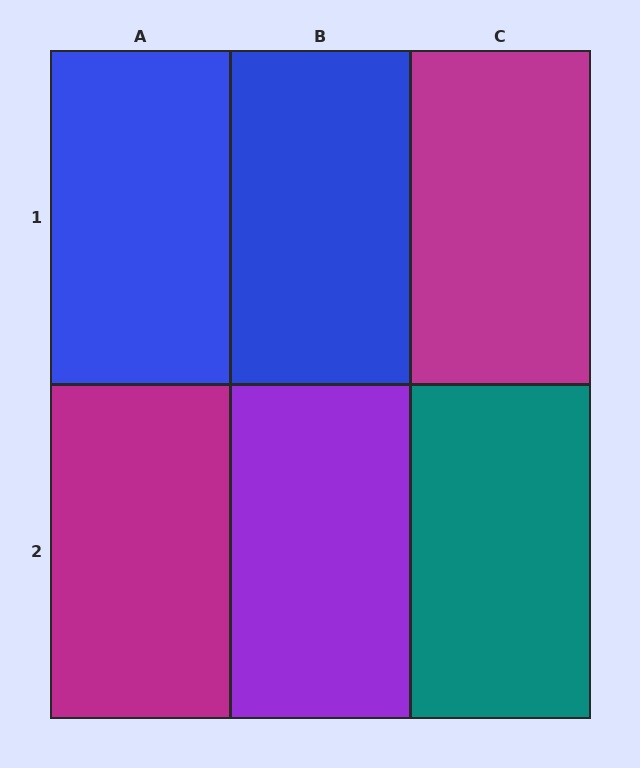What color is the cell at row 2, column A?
Magenta.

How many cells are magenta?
2 cells are magenta.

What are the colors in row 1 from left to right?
Blue, blue, magenta.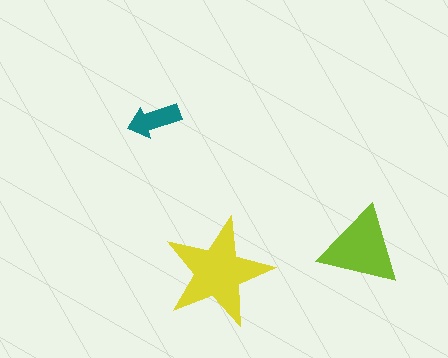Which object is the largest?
The yellow star.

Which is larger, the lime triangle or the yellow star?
The yellow star.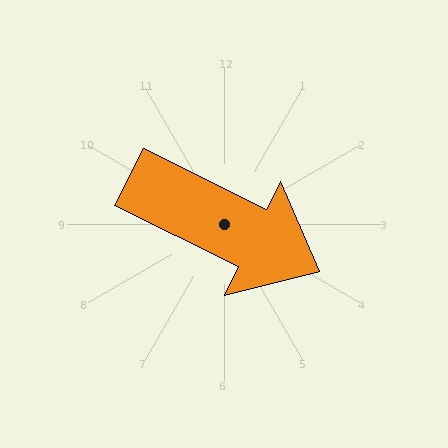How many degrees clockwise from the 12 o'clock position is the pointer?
Approximately 116 degrees.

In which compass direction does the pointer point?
Southeast.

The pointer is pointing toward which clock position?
Roughly 4 o'clock.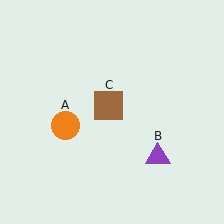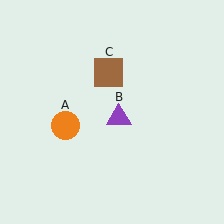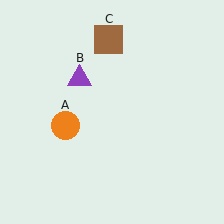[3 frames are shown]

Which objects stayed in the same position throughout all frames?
Orange circle (object A) remained stationary.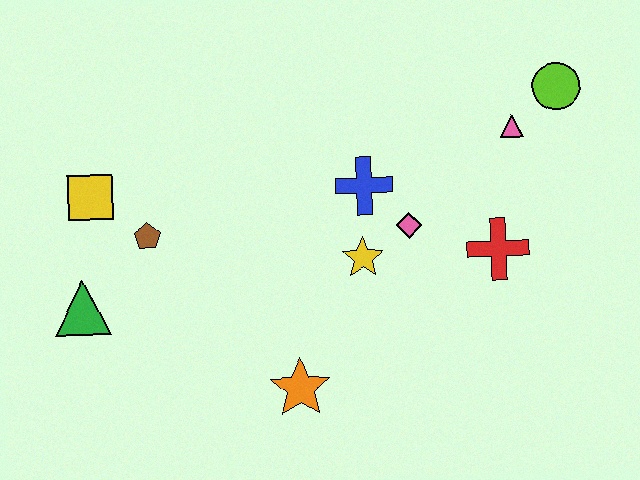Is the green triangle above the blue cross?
No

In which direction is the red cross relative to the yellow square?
The red cross is to the right of the yellow square.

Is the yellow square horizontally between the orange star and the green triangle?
Yes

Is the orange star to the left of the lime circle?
Yes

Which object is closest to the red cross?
The pink diamond is closest to the red cross.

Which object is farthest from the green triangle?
The lime circle is farthest from the green triangle.